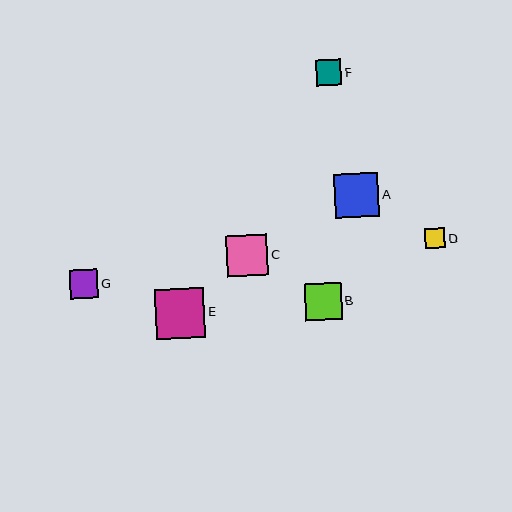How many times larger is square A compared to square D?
Square A is approximately 2.1 times the size of square D.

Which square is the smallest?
Square D is the smallest with a size of approximately 21 pixels.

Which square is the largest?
Square E is the largest with a size of approximately 50 pixels.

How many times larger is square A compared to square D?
Square A is approximately 2.1 times the size of square D.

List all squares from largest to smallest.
From largest to smallest: E, A, C, B, G, F, D.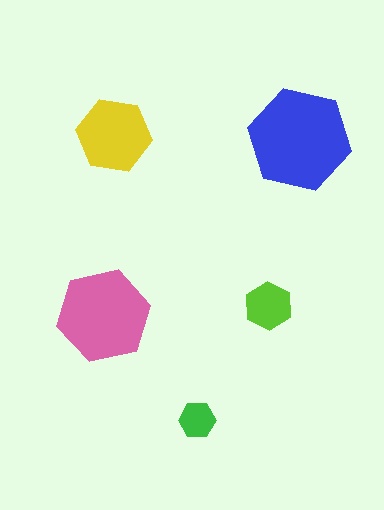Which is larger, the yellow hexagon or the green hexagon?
The yellow one.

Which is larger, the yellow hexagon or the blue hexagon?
The blue one.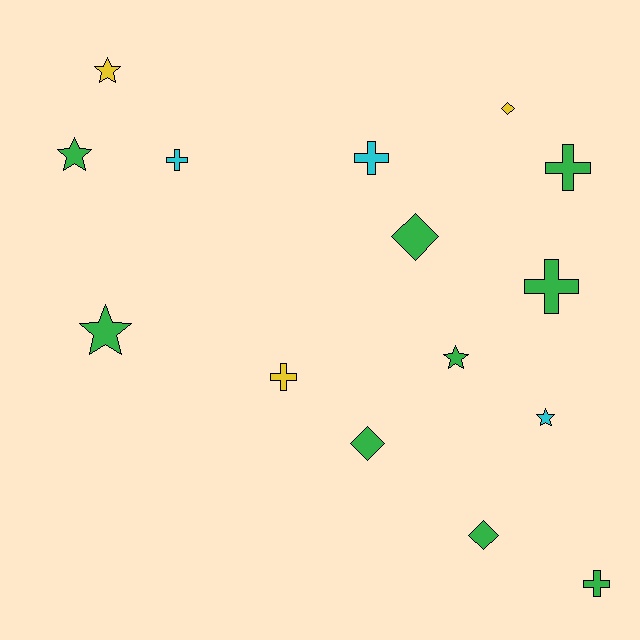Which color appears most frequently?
Green, with 9 objects.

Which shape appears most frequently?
Cross, with 6 objects.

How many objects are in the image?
There are 15 objects.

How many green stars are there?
There are 3 green stars.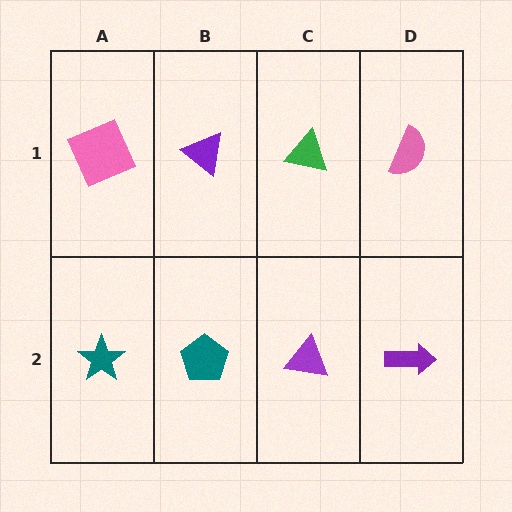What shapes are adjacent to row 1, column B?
A teal pentagon (row 2, column B), a pink square (row 1, column A), a green triangle (row 1, column C).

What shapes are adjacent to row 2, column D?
A pink semicircle (row 1, column D), a purple triangle (row 2, column C).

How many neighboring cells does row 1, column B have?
3.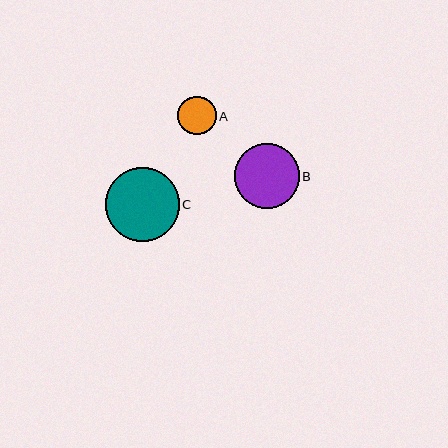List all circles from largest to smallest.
From largest to smallest: C, B, A.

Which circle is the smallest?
Circle A is the smallest with a size of approximately 38 pixels.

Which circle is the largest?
Circle C is the largest with a size of approximately 74 pixels.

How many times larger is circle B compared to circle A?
Circle B is approximately 1.7 times the size of circle A.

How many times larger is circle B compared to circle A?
Circle B is approximately 1.7 times the size of circle A.